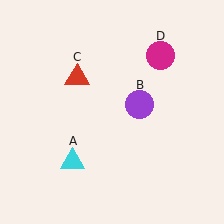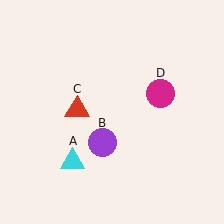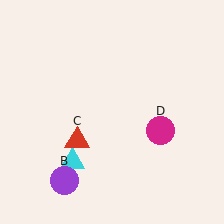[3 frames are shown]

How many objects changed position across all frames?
3 objects changed position: purple circle (object B), red triangle (object C), magenta circle (object D).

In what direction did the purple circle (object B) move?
The purple circle (object B) moved down and to the left.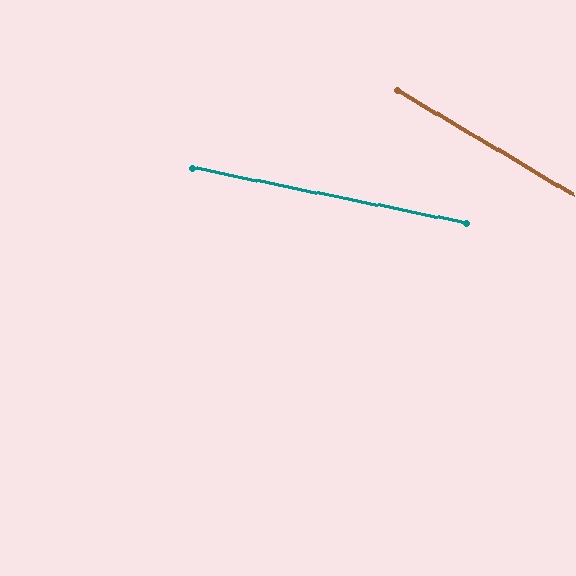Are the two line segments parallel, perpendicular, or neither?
Neither parallel nor perpendicular — they differ by about 19°.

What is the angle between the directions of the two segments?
Approximately 19 degrees.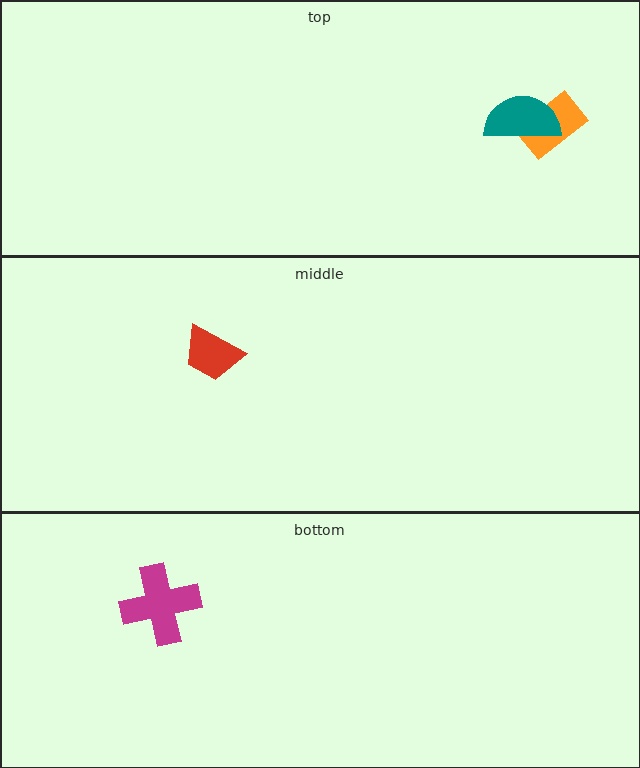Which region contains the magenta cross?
The bottom region.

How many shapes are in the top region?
2.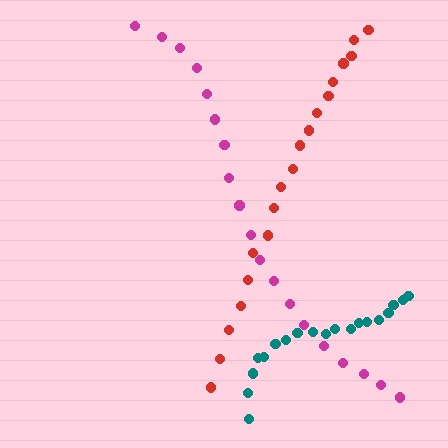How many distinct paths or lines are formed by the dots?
There are 3 distinct paths.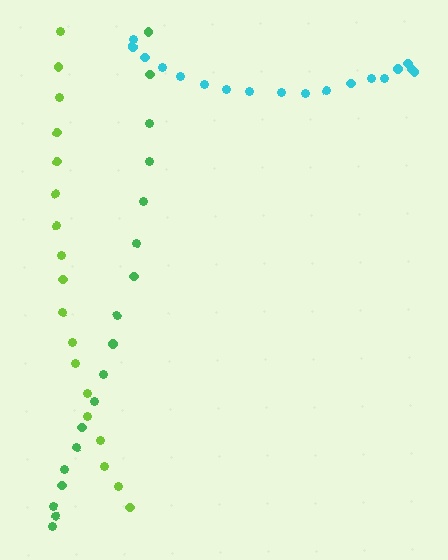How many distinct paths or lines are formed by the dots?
There are 3 distinct paths.